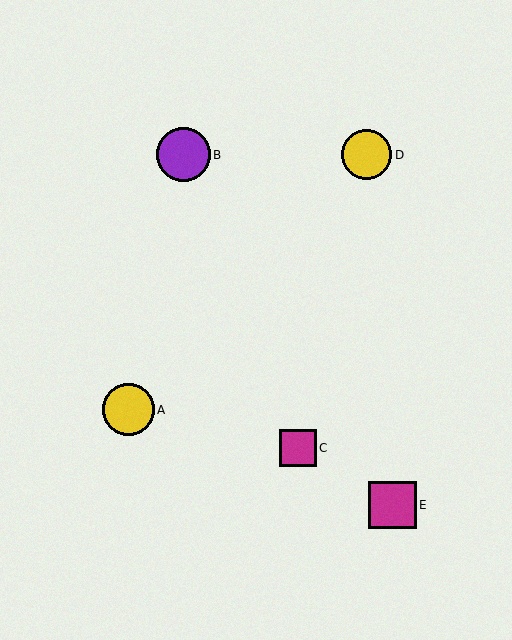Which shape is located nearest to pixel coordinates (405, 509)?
The magenta square (labeled E) at (392, 505) is nearest to that location.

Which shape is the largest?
The purple circle (labeled B) is the largest.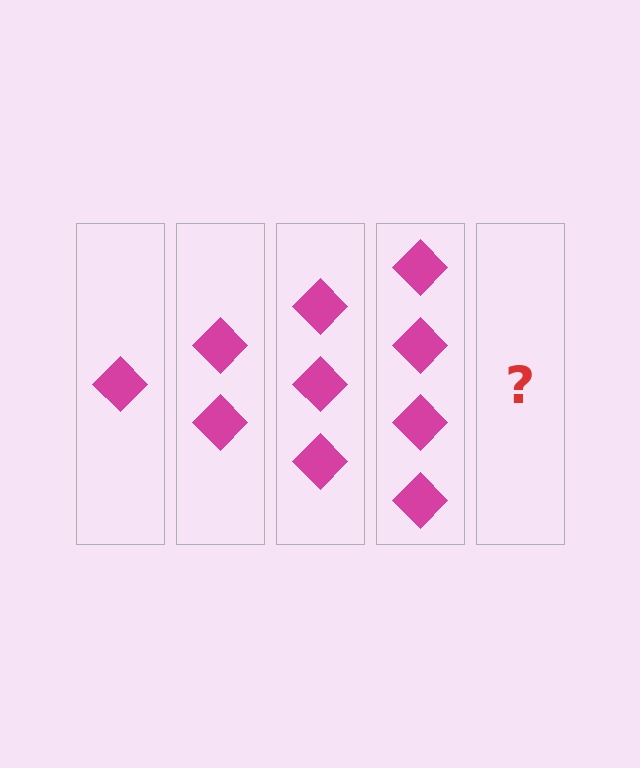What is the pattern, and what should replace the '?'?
The pattern is that each step adds one more diamond. The '?' should be 5 diamonds.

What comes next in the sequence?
The next element should be 5 diamonds.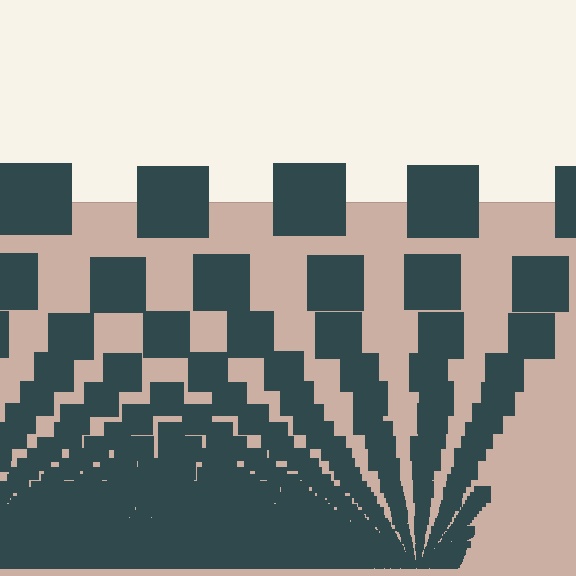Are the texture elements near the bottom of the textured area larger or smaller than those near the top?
Smaller. The gradient is inverted — elements near the bottom are smaller and denser.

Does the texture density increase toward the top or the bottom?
Density increases toward the bottom.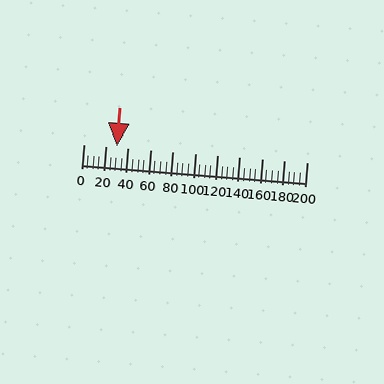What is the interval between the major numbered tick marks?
The major tick marks are spaced 20 units apart.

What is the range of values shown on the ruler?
The ruler shows values from 0 to 200.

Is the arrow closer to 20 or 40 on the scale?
The arrow is closer to 40.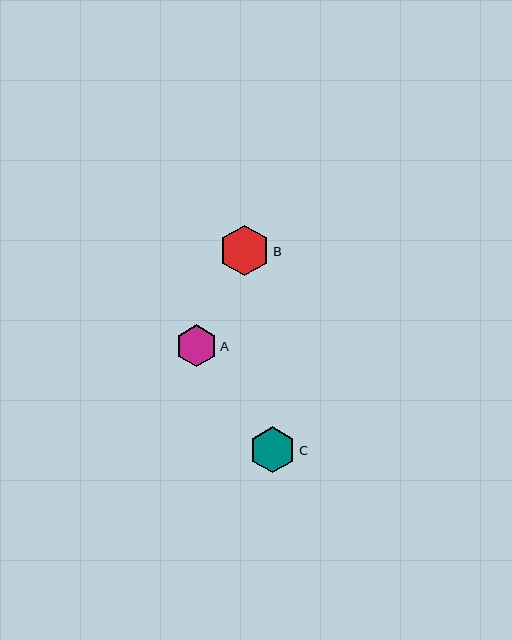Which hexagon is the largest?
Hexagon B is the largest with a size of approximately 51 pixels.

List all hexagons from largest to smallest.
From largest to smallest: B, C, A.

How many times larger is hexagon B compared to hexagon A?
Hexagon B is approximately 1.2 times the size of hexagon A.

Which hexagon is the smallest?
Hexagon A is the smallest with a size of approximately 42 pixels.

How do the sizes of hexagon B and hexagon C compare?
Hexagon B and hexagon C are approximately the same size.